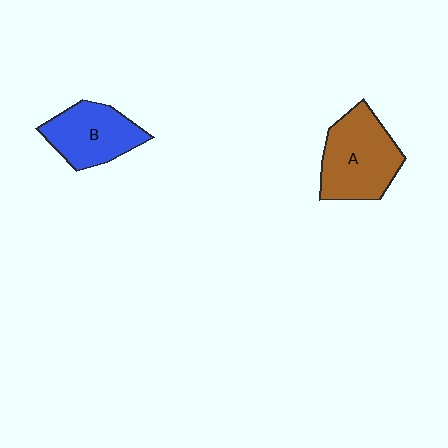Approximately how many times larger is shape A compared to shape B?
Approximately 1.2 times.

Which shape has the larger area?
Shape A (brown).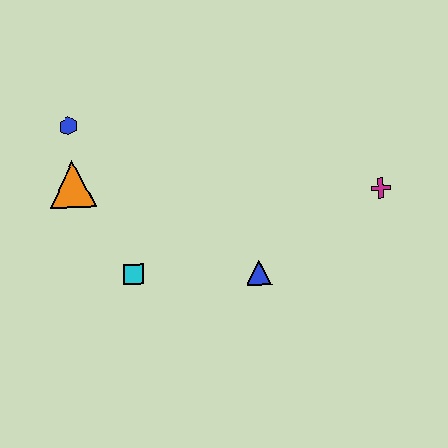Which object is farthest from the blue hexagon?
The magenta cross is farthest from the blue hexagon.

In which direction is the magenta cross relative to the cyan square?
The magenta cross is to the right of the cyan square.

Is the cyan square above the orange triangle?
No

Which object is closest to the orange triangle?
The blue hexagon is closest to the orange triangle.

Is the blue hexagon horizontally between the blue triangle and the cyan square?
No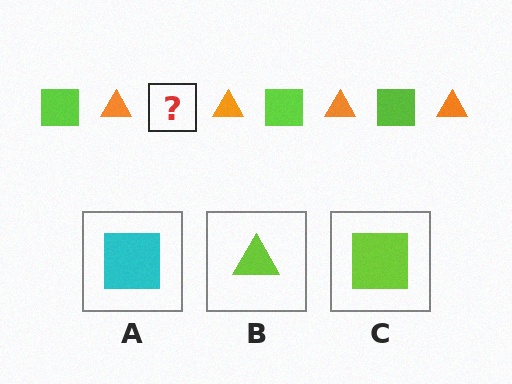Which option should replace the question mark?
Option C.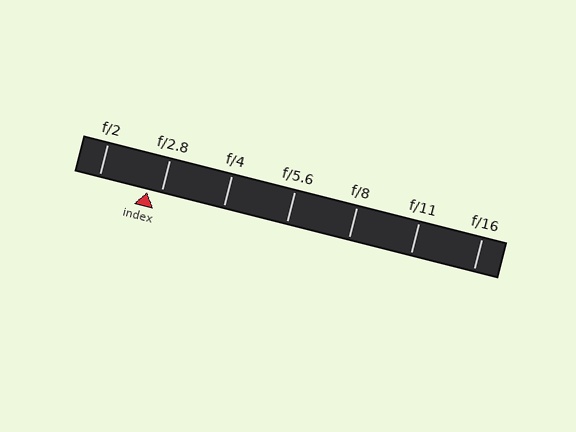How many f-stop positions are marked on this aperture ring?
There are 7 f-stop positions marked.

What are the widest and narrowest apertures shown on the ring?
The widest aperture shown is f/2 and the narrowest is f/16.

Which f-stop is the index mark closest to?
The index mark is closest to f/2.8.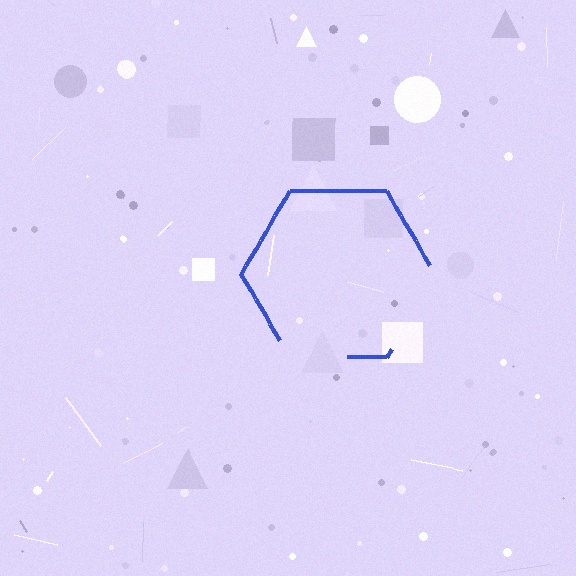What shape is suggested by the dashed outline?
The dashed outline suggests a hexagon.